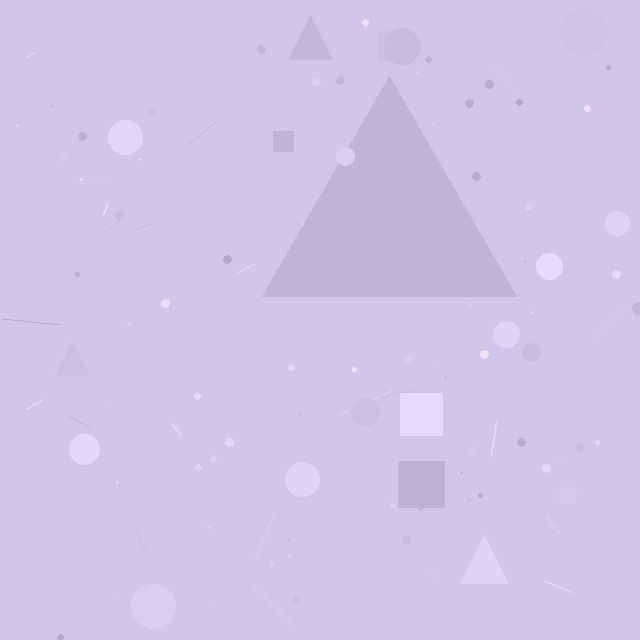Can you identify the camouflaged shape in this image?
The camouflaged shape is a triangle.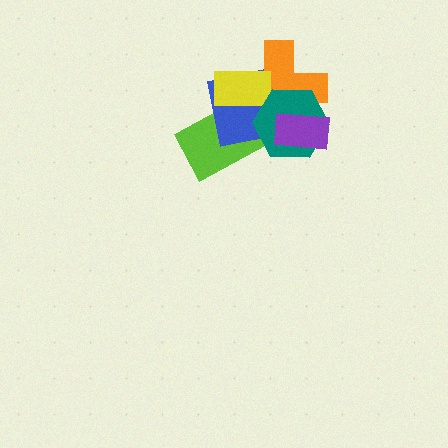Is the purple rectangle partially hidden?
No, no other shape covers it.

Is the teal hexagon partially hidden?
Yes, it is partially covered by another shape.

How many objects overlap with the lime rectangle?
4 objects overlap with the lime rectangle.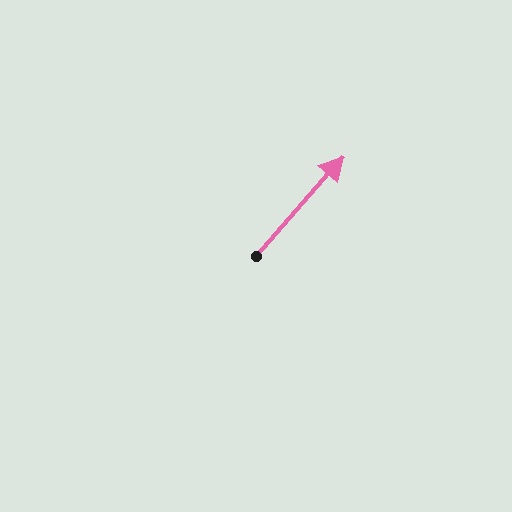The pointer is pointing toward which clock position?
Roughly 1 o'clock.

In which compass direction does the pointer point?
Northeast.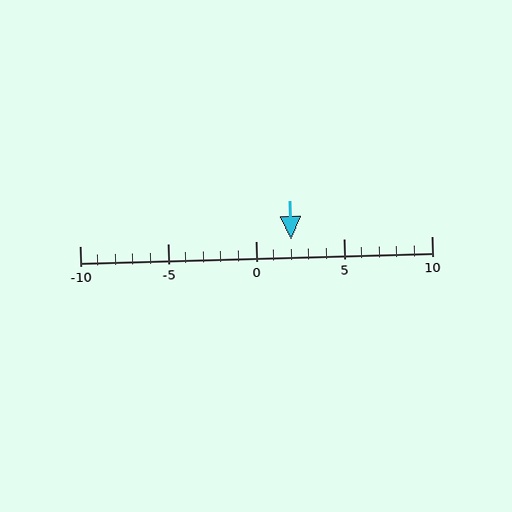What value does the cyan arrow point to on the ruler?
The cyan arrow points to approximately 2.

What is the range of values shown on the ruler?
The ruler shows values from -10 to 10.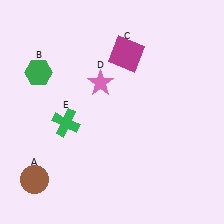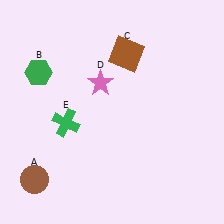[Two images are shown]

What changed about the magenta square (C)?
In Image 1, C is magenta. In Image 2, it changed to brown.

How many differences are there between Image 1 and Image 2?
There is 1 difference between the two images.